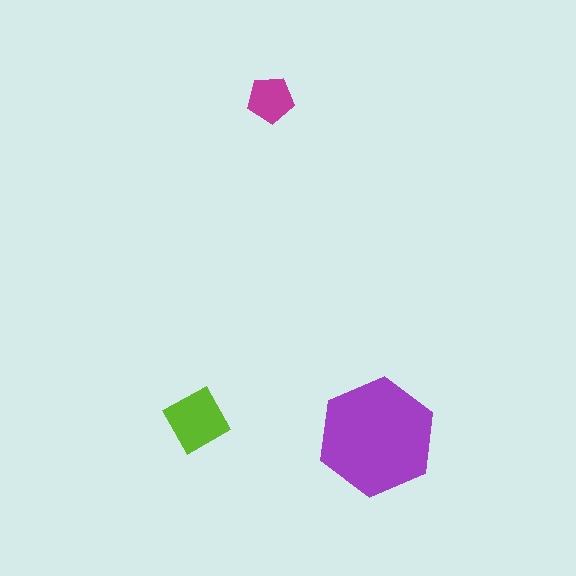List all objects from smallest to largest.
The magenta pentagon, the lime diamond, the purple hexagon.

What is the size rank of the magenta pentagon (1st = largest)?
3rd.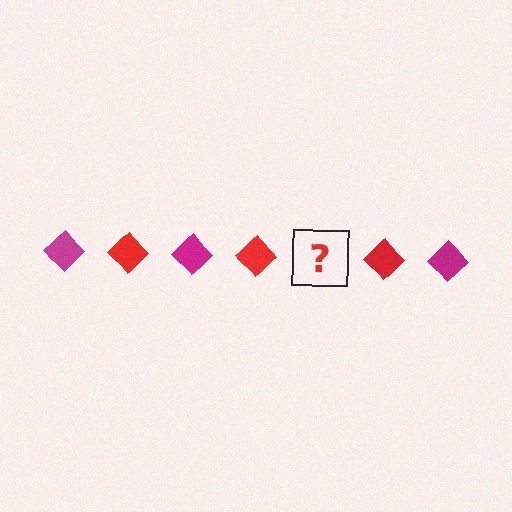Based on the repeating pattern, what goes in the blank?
The blank should be a magenta diamond.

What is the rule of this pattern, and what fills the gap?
The rule is that the pattern cycles through magenta, red diamonds. The gap should be filled with a magenta diamond.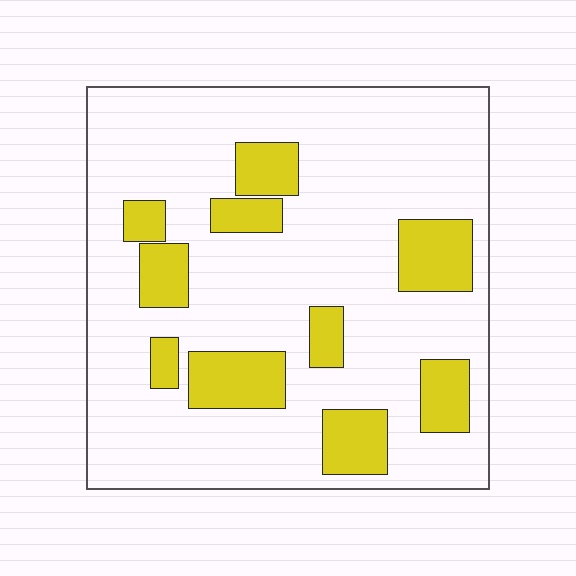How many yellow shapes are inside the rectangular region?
10.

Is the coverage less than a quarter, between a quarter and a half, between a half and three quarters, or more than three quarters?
Less than a quarter.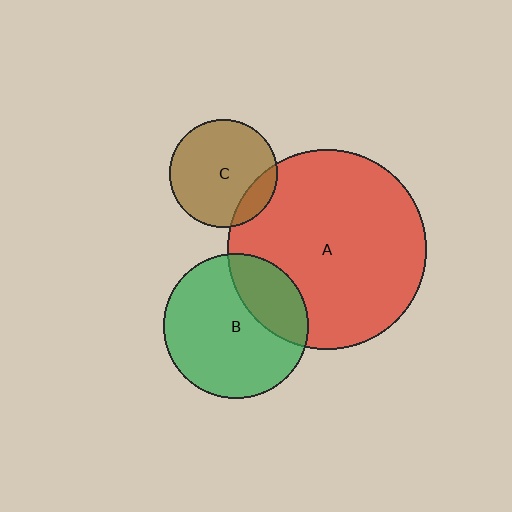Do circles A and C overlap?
Yes.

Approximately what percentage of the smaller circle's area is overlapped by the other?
Approximately 15%.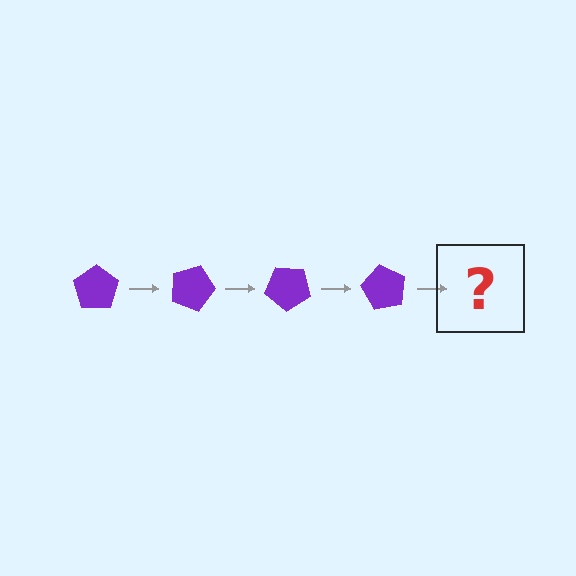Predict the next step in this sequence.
The next step is a purple pentagon rotated 80 degrees.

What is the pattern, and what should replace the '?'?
The pattern is that the pentagon rotates 20 degrees each step. The '?' should be a purple pentagon rotated 80 degrees.